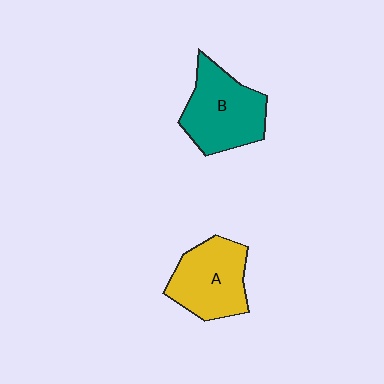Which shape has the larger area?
Shape B (teal).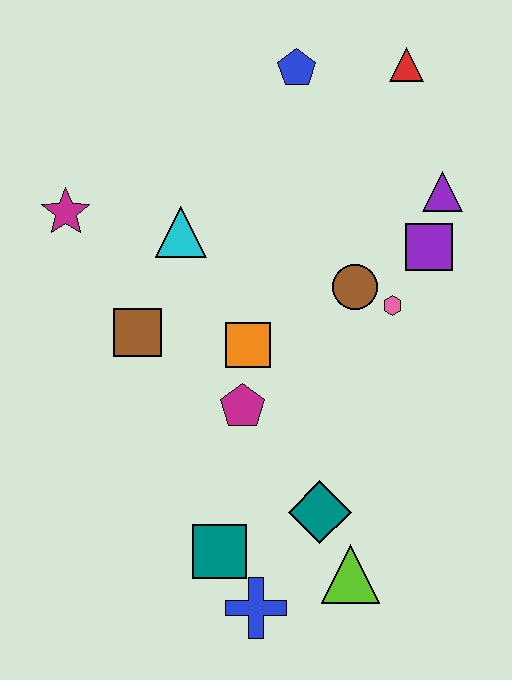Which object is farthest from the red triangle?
The blue cross is farthest from the red triangle.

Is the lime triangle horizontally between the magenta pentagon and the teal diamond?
No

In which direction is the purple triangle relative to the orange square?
The purple triangle is to the right of the orange square.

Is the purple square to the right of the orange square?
Yes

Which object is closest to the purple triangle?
The purple square is closest to the purple triangle.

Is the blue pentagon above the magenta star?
Yes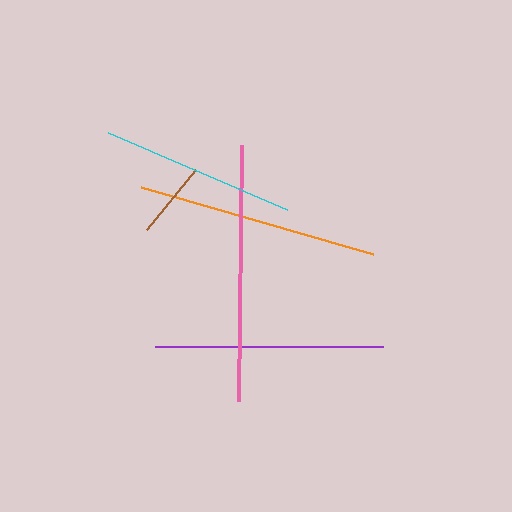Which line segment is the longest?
The pink line is the longest at approximately 256 pixels.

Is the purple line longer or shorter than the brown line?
The purple line is longer than the brown line.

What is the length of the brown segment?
The brown segment is approximately 78 pixels long.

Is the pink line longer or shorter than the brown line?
The pink line is longer than the brown line.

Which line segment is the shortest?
The brown line is the shortest at approximately 78 pixels.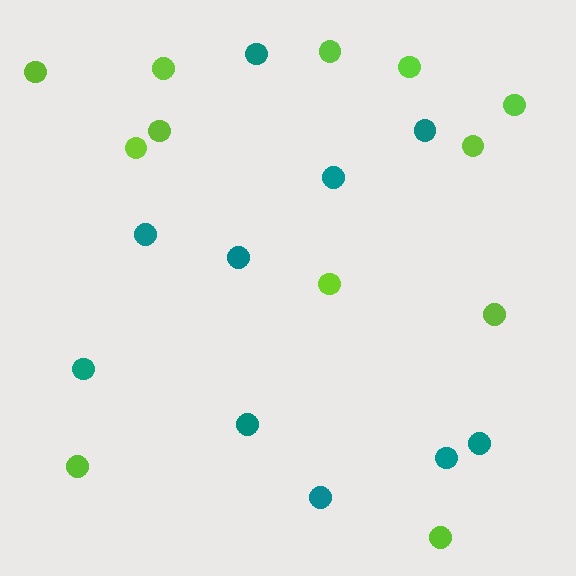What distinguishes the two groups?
There are 2 groups: one group of teal circles (10) and one group of lime circles (12).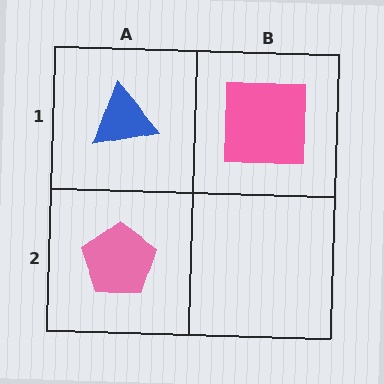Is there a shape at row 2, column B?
No, that cell is empty.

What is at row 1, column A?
A blue triangle.